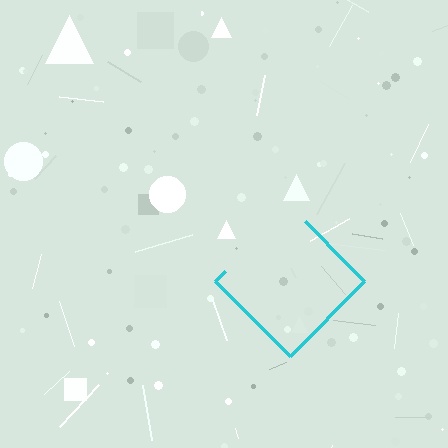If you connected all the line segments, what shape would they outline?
They would outline a diamond.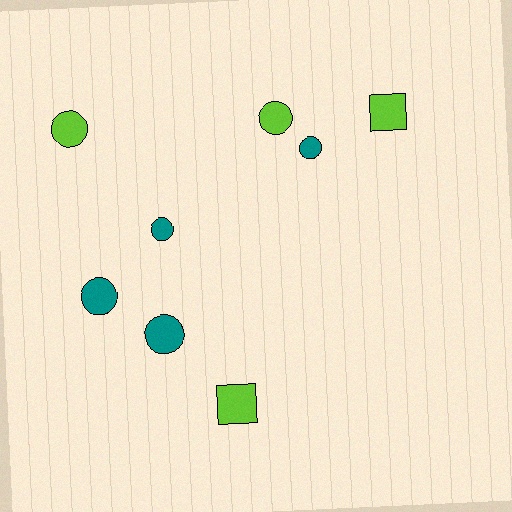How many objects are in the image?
There are 8 objects.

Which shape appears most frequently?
Circle, with 6 objects.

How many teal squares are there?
There are no teal squares.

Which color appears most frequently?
Lime, with 4 objects.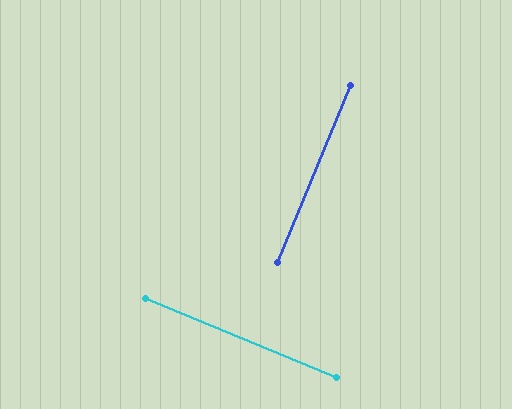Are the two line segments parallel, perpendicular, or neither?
Perpendicular — they meet at approximately 90°.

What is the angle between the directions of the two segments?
Approximately 90 degrees.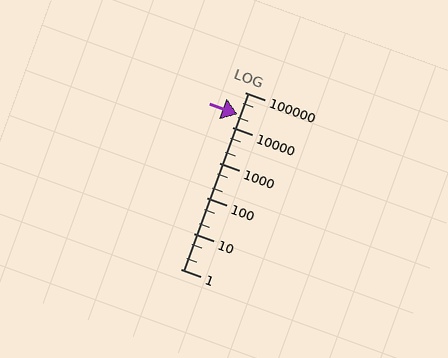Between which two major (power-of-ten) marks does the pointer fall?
The pointer is between 10000 and 100000.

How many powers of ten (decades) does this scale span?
The scale spans 5 decades, from 1 to 100000.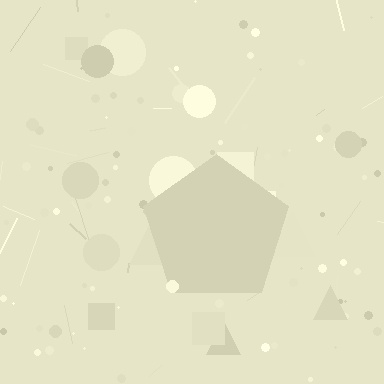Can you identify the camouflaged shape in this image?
The camouflaged shape is a pentagon.